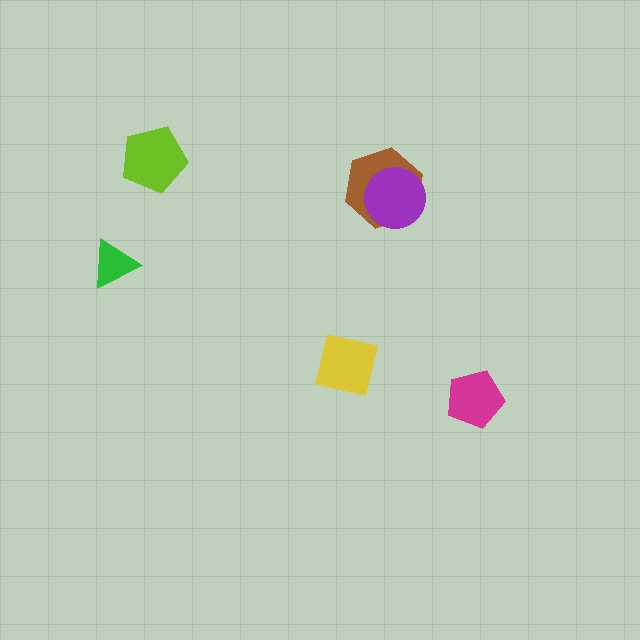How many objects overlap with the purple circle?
1 object overlaps with the purple circle.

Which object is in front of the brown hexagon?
The purple circle is in front of the brown hexagon.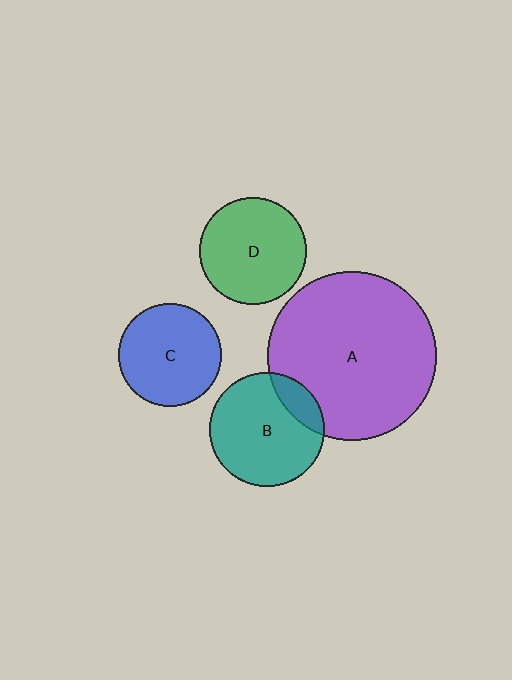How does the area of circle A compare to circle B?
Approximately 2.2 times.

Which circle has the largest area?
Circle A (purple).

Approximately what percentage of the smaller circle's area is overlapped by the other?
Approximately 15%.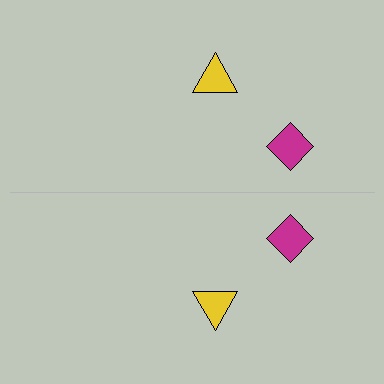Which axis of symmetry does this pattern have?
The pattern has a horizontal axis of symmetry running through the center of the image.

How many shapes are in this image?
There are 4 shapes in this image.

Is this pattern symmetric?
Yes, this pattern has bilateral (reflection) symmetry.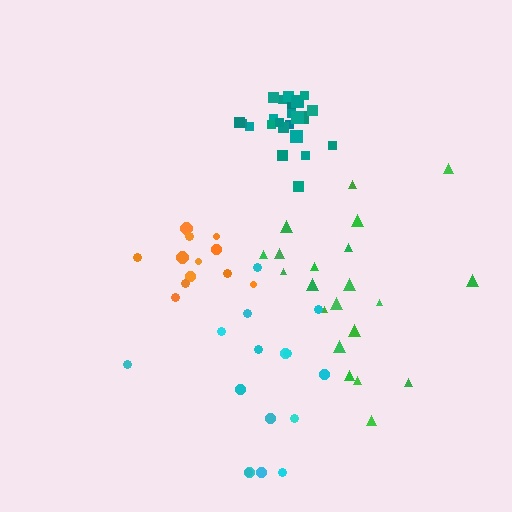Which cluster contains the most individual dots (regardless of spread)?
Teal (23).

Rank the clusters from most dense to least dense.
teal, orange, green, cyan.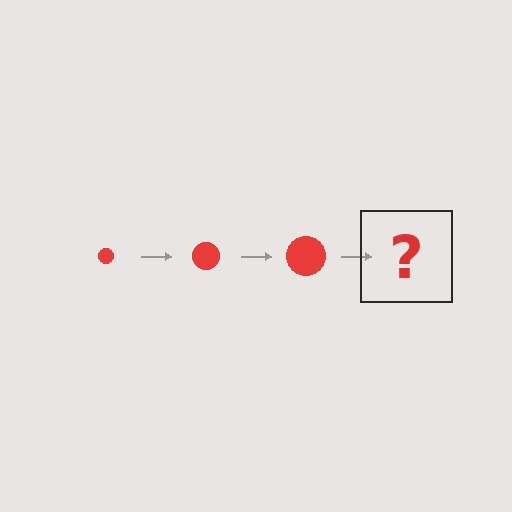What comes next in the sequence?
The next element should be a red circle, larger than the previous one.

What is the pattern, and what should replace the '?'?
The pattern is that the circle gets progressively larger each step. The '?' should be a red circle, larger than the previous one.